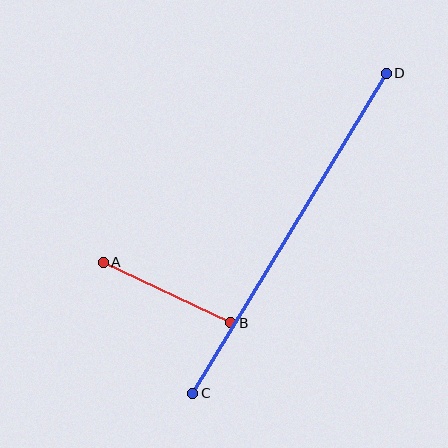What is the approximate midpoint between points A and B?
The midpoint is at approximately (167, 293) pixels.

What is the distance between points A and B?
The distance is approximately 141 pixels.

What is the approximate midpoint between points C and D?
The midpoint is at approximately (289, 233) pixels.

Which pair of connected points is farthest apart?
Points C and D are farthest apart.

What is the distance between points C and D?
The distance is approximately 374 pixels.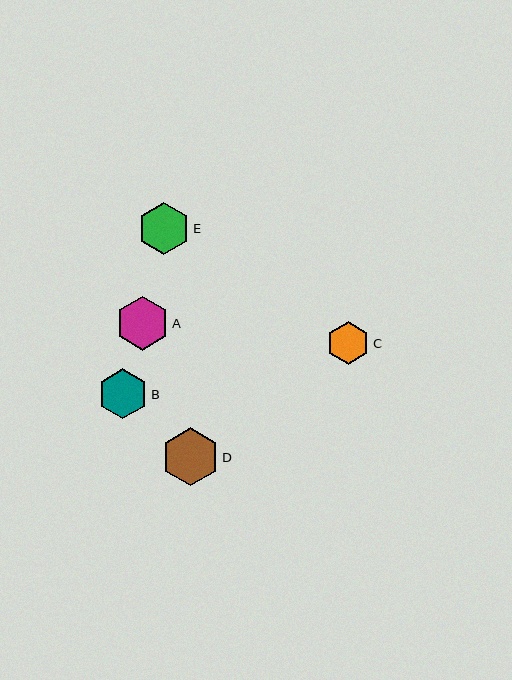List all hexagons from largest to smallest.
From largest to smallest: D, A, E, B, C.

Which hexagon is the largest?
Hexagon D is the largest with a size of approximately 58 pixels.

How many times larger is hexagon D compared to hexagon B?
Hexagon D is approximately 1.2 times the size of hexagon B.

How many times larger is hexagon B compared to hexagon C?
Hexagon B is approximately 1.2 times the size of hexagon C.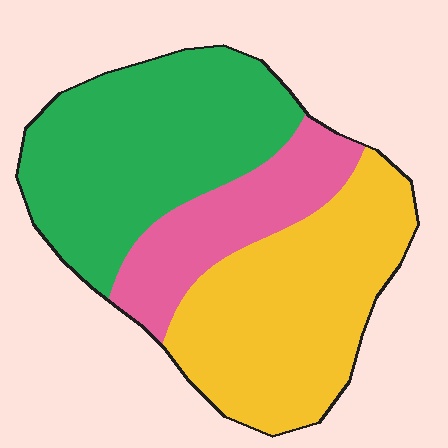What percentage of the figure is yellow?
Yellow covers roughly 40% of the figure.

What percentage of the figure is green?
Green covers 41% of the figure.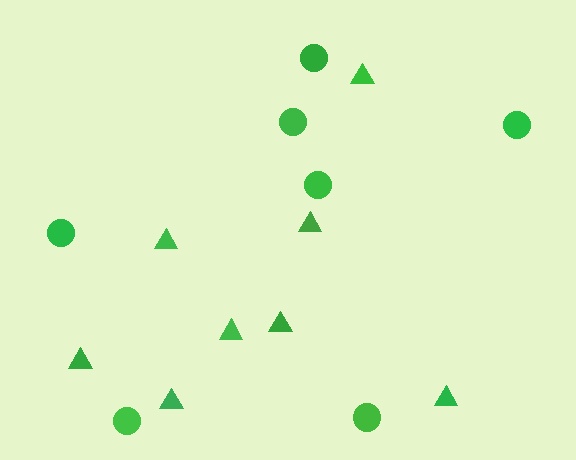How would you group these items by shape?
There are 2 groups: one group of triangles (8) and one group of circles (7).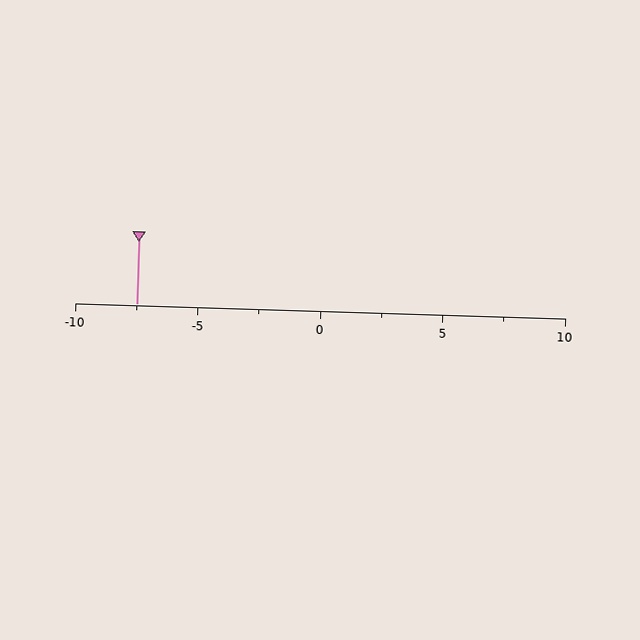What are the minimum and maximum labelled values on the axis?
The axis runs from -10 to 10.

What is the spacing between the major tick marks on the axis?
The major ticks are spaced 5 apart.